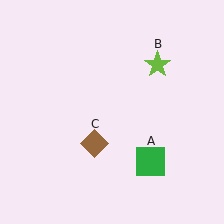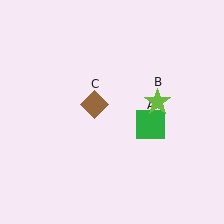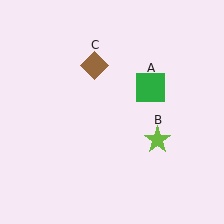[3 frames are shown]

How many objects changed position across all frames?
3 objects changed position: green square (object A), lime star (object B), brown diamond (object C).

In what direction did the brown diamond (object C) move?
The brown diamond (object C) moved up.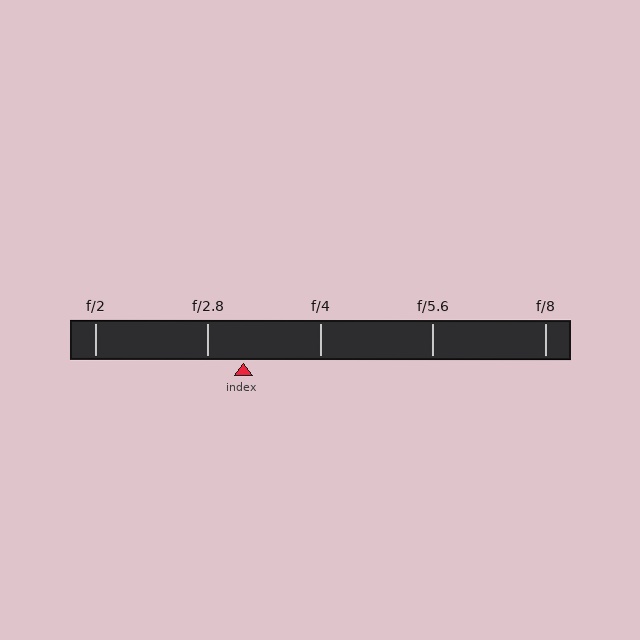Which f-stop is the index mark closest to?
The index mark is closest to f/2.8.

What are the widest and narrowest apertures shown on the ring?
The widest aperture shown is f/2 and the narrowest is f/8.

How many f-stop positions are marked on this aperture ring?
There are 5 f-stop positions marked.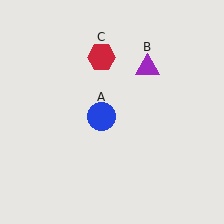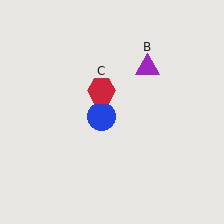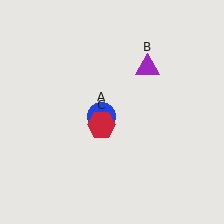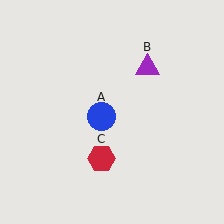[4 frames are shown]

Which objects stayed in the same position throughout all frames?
Blue circle (object A) and purple triangle (object B) remained stationary.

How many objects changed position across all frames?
1 object changed position: red hexagon (object C).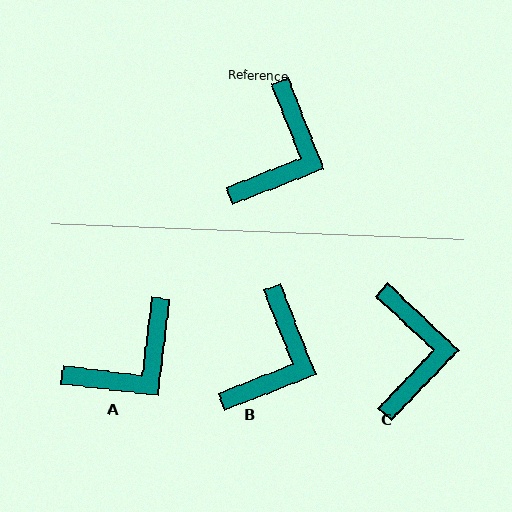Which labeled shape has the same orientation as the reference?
B.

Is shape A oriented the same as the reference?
No, it is off by about 29 degrees.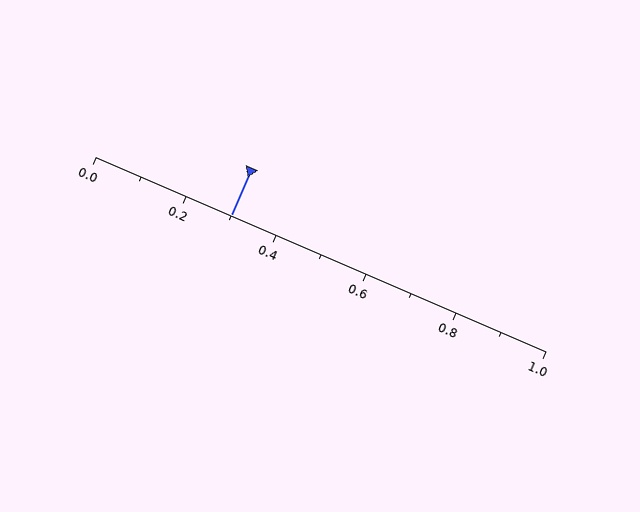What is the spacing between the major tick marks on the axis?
The major ticks are spaced 0.2 apart.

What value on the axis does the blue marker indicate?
The marker indicates approximately 0.3.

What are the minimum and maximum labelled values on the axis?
The axis runs from 0.0 to 1.0.